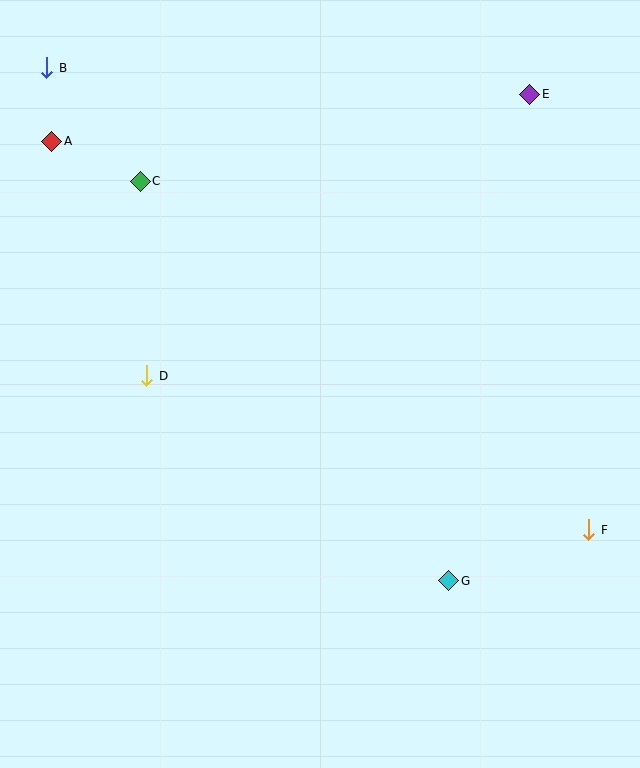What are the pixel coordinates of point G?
Point G is at (449, 581).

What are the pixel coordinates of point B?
Point B is at (47, 68).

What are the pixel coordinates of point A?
Point A is at (52, 141).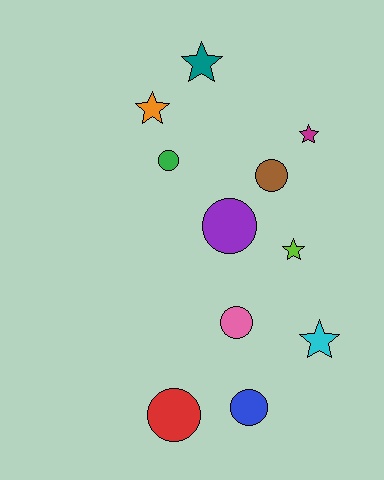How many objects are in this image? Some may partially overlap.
There are 11 objects.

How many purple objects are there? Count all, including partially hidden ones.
There is 1 purple object.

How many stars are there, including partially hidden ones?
There are 5 stars.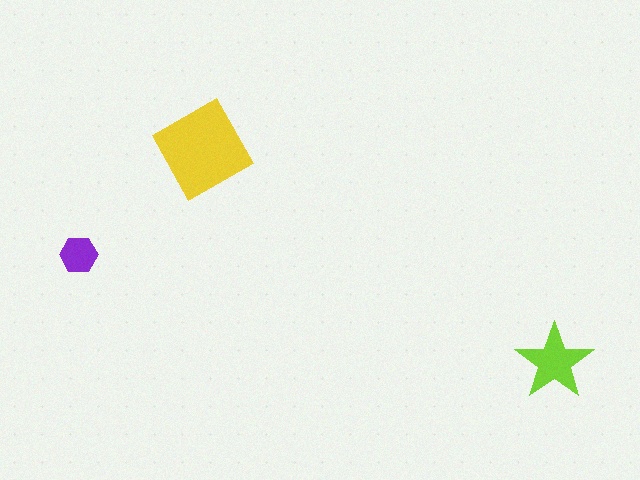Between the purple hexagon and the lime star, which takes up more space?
The lime star.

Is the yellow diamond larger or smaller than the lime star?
Larger.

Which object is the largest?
The yellow diamond.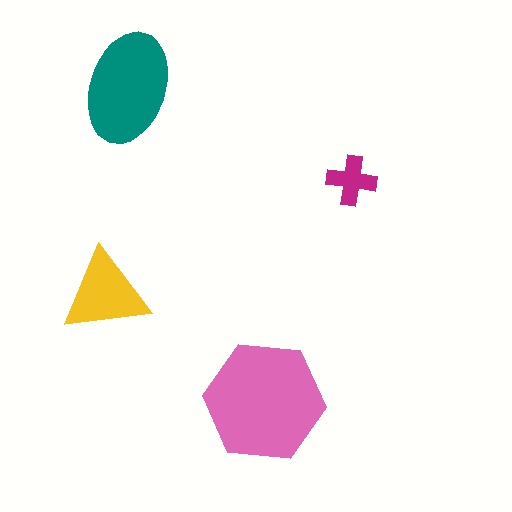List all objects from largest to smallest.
The pink hexagon, the teal ellipse, the yellow triangle, the magenta cross.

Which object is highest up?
The teal ellipse is topmost.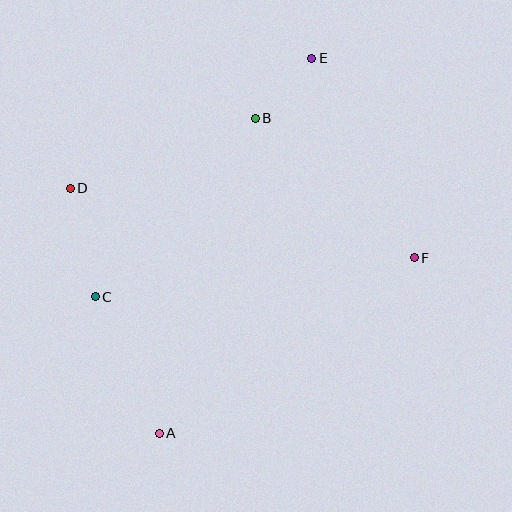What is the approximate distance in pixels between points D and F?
The distance between D and F is approximately 351 pixels.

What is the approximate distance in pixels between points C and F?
The distance between C and F is approximately 321 pixels.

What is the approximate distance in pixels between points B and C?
The distance between B and C is approximately 240 pixels.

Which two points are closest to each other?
Points B and E are closest to each other.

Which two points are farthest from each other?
Points A and E are farthest from each other.